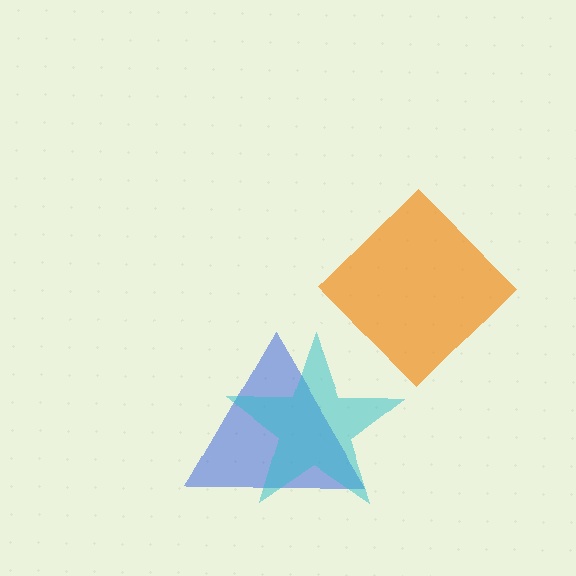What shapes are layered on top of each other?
The layered shapes are: an orange diamond, a blue triangle, a cyan star.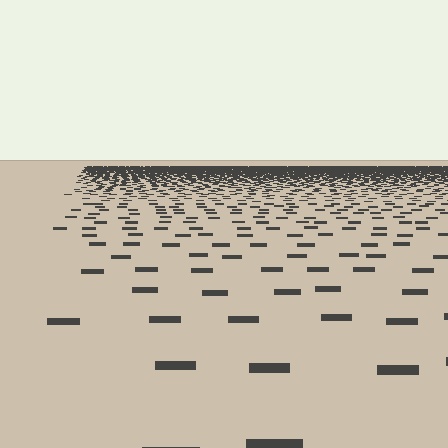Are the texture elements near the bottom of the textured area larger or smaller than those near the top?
Larger. Near the bottom, elements are closer to the viewer and appear at a bigger on-screen size.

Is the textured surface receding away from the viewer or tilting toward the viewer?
The surface is receding away from the viewer. Texture elements get smaller and denser toward the top.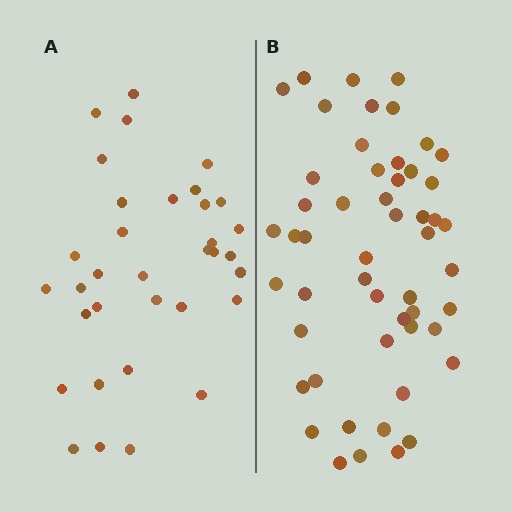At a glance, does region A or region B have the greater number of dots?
Region B (the right region) has more dots.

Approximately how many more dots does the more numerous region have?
Region B has approximately 20 more dots than region A.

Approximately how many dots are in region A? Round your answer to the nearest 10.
About 30 dots. (The exact count is 34, which rounds to 30.)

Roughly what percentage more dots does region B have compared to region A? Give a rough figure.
About 55% more.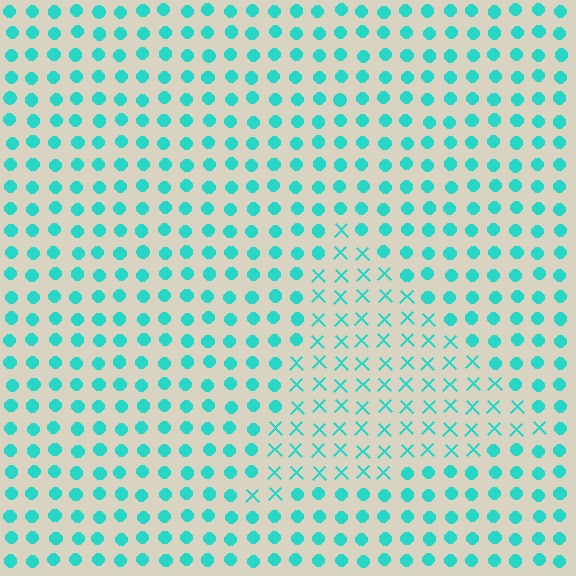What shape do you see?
I see a triangle.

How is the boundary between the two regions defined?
The boundary is defined by a change in element shape: X marks inside vs. circles outside. All elements share the same color and spacing.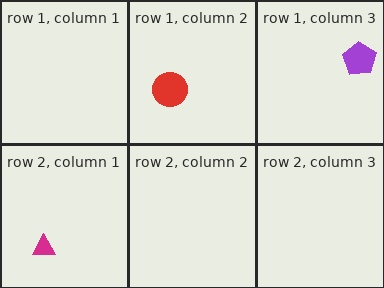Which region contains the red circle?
The row 1, column 2 region.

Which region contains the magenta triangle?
The row 2, column 1 region.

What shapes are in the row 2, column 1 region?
The magenta triangle.